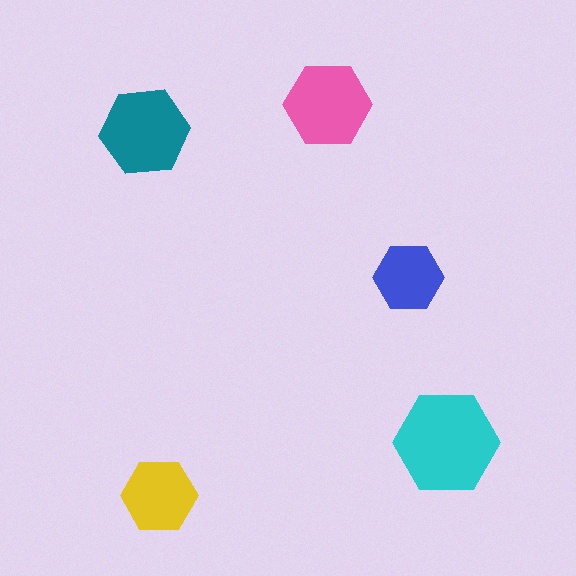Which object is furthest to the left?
The teal hexagon is leftmost.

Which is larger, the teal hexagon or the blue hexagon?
The teal one.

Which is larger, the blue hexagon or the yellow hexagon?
The yellow one.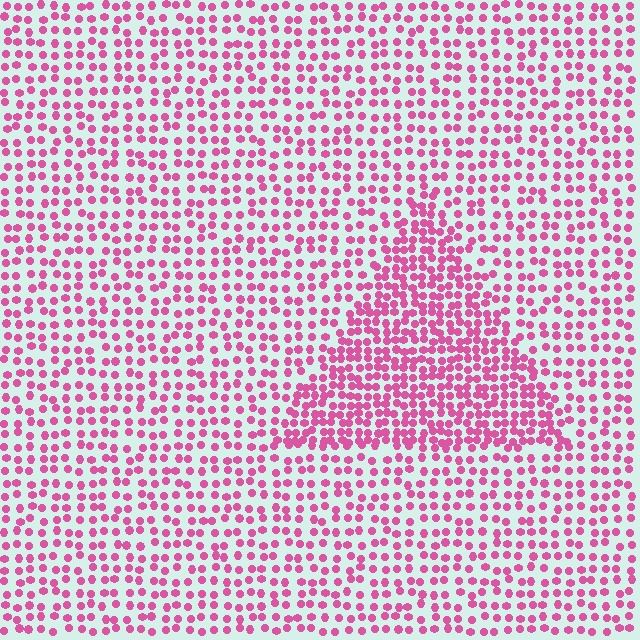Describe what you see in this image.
The image contains small pink elements arranged at two different densities. A triangle-shaped region is visible where the elements are more densely packed than the surrounding area.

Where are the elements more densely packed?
The elements are more densely packed inside the triangle boundary.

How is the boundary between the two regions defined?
The boundary is defined by a change in element density (approximately 1.8x ratio). All elements are the same color, size, and shape.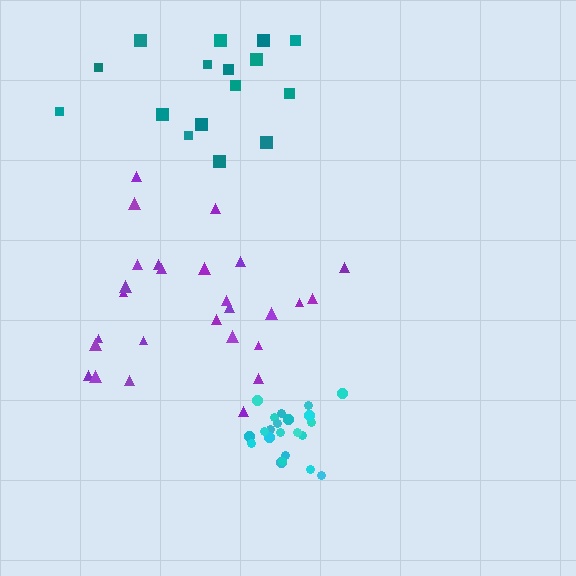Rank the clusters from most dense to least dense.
cyan, purple, teal.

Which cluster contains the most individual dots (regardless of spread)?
Purple (27).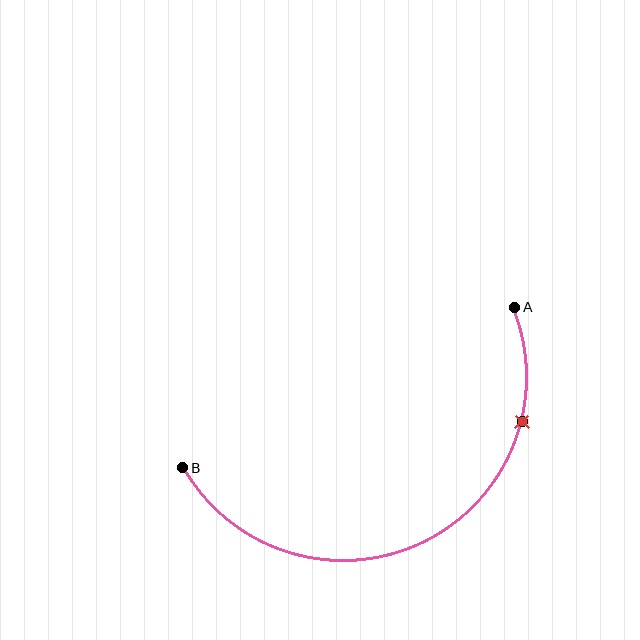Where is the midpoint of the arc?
The arc midpoint is the point on the curve farthest from the straight line joining A and B. It sits below that line.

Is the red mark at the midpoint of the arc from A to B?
No. The red mark lies on the arc but is closer to endpoint A. The arc midpoint would be at the point on the curve equidistant along the arc from both A and B.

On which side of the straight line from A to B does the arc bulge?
The arc bulges below the straight line connecting A and B.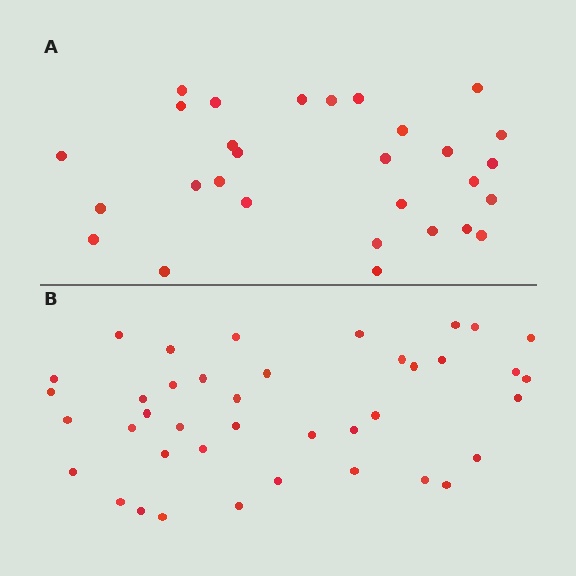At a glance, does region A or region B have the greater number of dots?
Region B (the bottom region) has more dots.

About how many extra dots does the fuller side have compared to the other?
Region B has roughly 12 or so more dots than region A.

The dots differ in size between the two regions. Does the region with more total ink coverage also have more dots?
No. Region A has more total ink coverage because its dots are larger, but region B actually contains more individual dots. Total area can be misleading — the number of items is what matters here.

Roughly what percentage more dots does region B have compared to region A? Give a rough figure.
About 40% more.